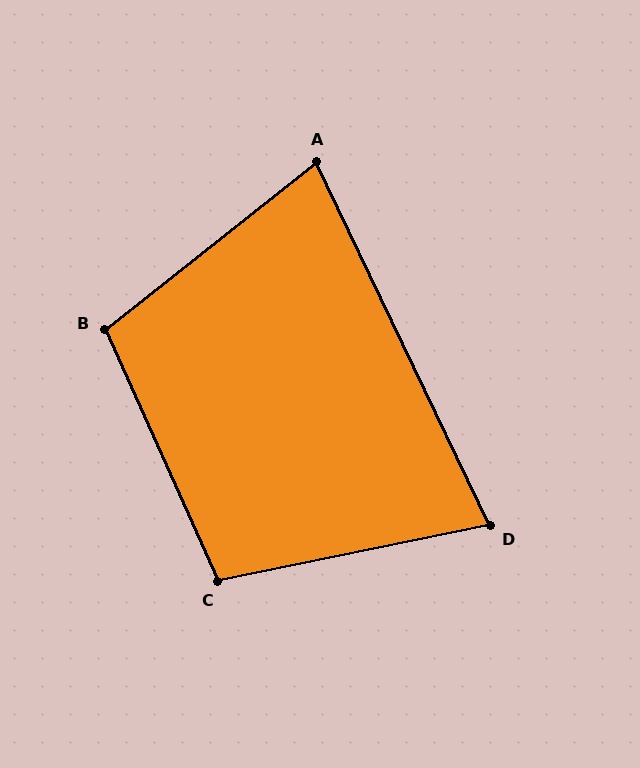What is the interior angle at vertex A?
Approximately 77 degrees (acute).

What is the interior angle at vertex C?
Approximately 103 degrees (obtuse).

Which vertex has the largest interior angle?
B, at approximately 104 degrees.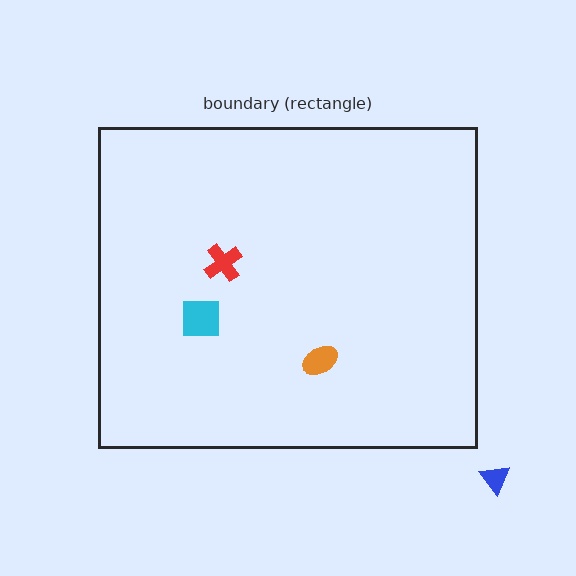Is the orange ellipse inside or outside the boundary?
Inside.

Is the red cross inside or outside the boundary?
Inside.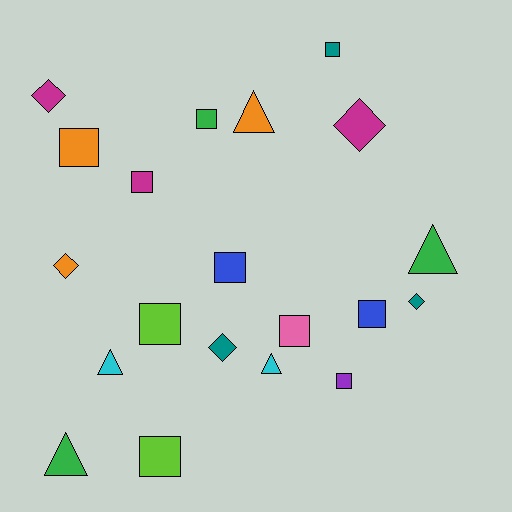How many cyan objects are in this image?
There are 2 cyan objects.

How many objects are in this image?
There are 20 objects.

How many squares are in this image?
There are 10 squares.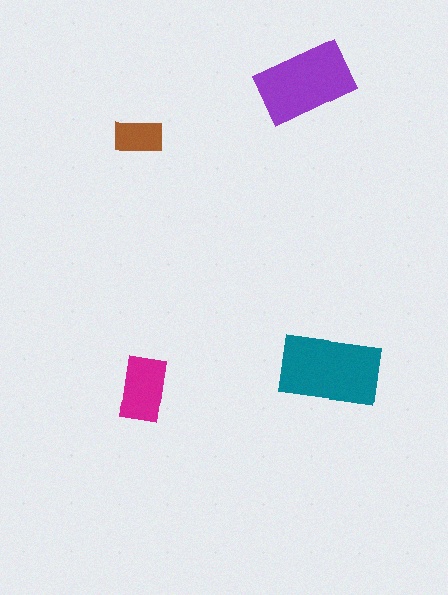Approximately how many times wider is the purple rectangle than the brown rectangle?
About 2 times wider.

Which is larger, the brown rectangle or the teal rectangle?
The teal one.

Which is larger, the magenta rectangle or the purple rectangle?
The purple one.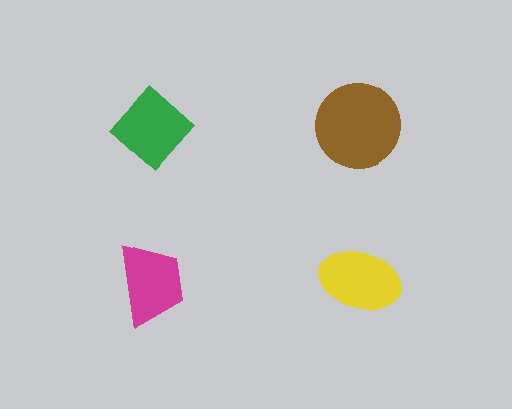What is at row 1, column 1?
A green diamond.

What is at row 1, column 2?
A brown circle.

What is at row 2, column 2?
A yellow ellipse.